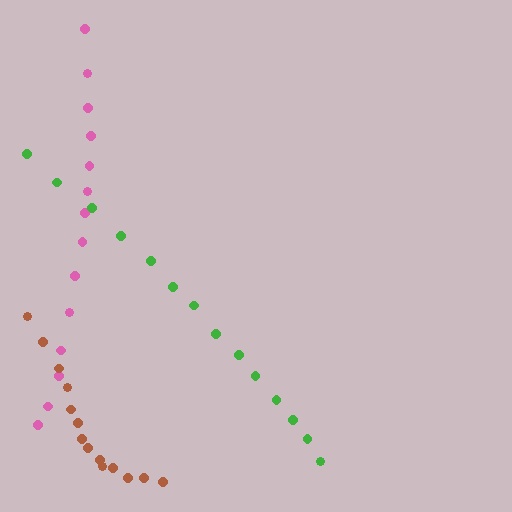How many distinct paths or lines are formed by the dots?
There are 3 distinct paths.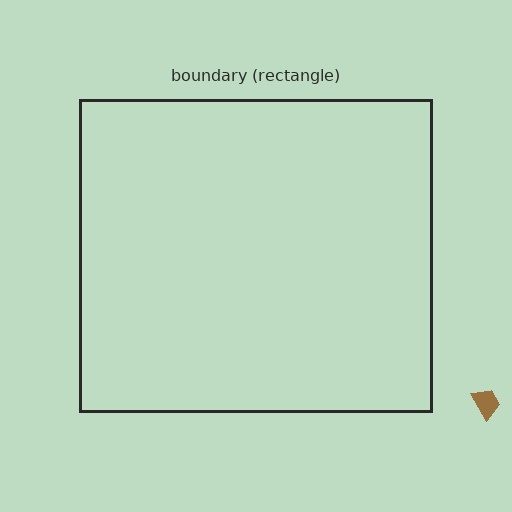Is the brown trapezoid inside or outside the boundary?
Outside.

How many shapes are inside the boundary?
0 inside, 1 outside.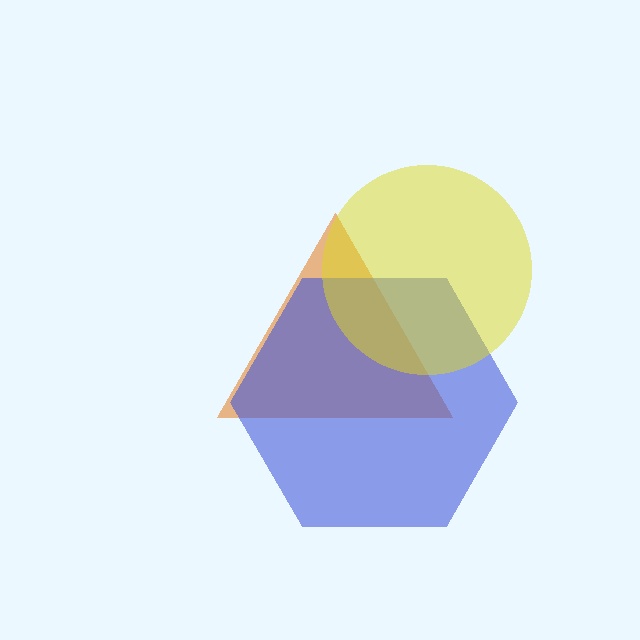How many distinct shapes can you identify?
There are 3 distinct shapes: an orange triangle, a blue hexagon, a yellow circle.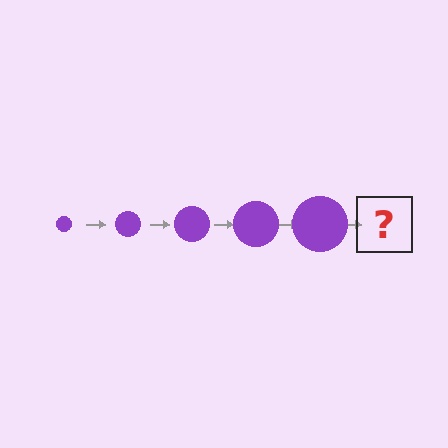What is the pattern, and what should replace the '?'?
The pattern is that the circle gets progressively larger each step. The '?' should be a purple circle, larger than the previous one.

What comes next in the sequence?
The next element should be a purple circle, larger than the previous one.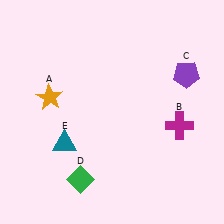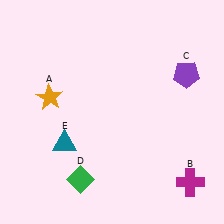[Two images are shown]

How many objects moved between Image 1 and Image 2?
1 object moved between the two images.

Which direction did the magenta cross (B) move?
The magenta cross (B) moved down.